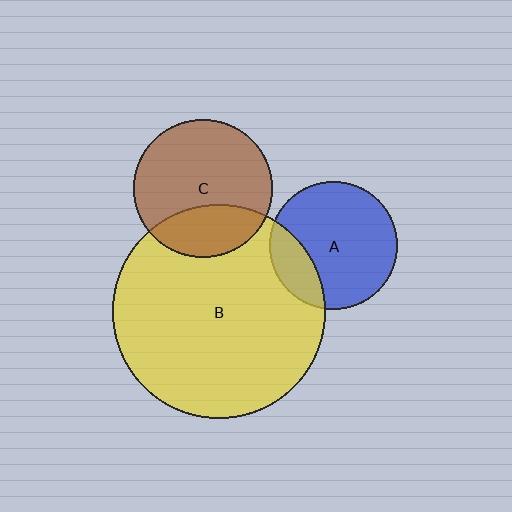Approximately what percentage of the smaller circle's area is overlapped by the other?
Approximately 30%.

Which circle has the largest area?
Circle B (yellow).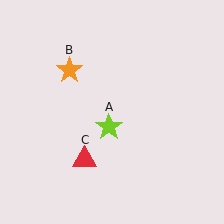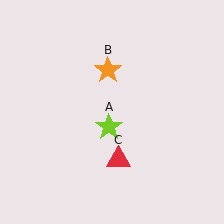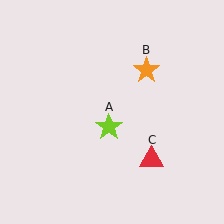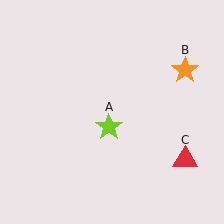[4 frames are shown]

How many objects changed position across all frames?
2 objects changed position: orange star (object B), red triangle (object C).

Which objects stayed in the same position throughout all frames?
Lime star (object A) remained stationary.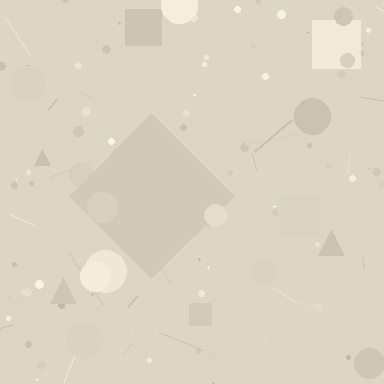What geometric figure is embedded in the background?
A diamond is embedded in the background.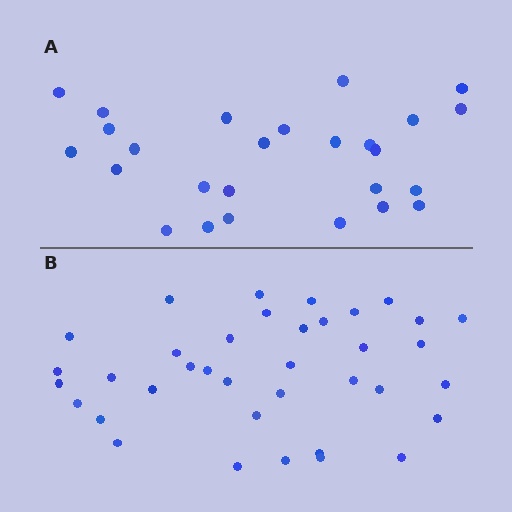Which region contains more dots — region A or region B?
Region B (the bottom region) has more dots.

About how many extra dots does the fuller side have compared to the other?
Region B has roughly 12 or so more dots than region A.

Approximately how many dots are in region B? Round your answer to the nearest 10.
About 40 dots. (The exact count is 37, which rounds to 40.)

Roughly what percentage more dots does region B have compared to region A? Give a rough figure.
About 40% more.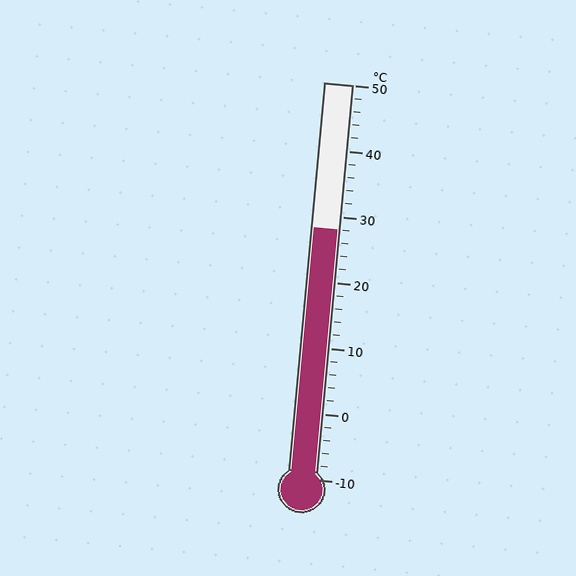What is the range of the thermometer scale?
The thermometer scale ranges from -10°C to 50°C.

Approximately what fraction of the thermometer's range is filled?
The thermometer is filled to approximately 65% of its range.